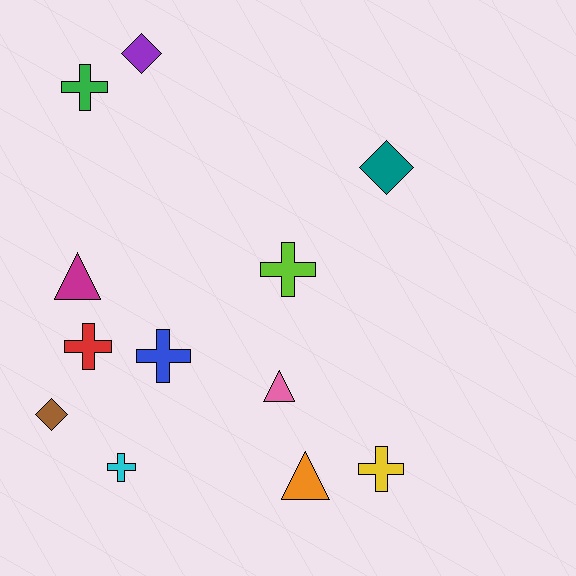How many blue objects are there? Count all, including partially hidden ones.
There is 1 blue object.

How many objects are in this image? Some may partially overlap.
There are 12 objects.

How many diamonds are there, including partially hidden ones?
There are 3 diamonds.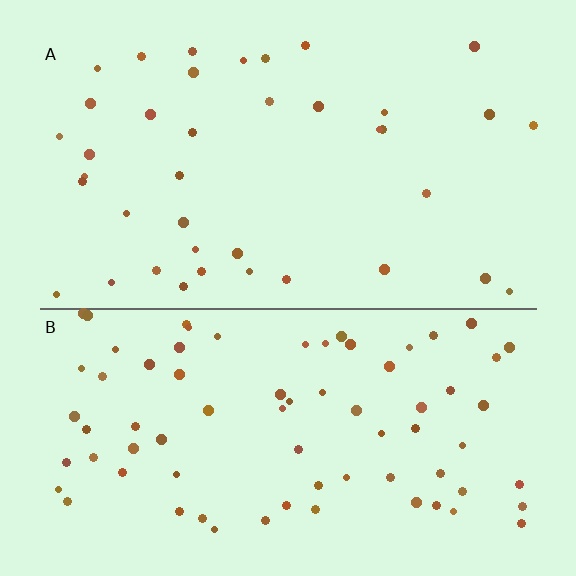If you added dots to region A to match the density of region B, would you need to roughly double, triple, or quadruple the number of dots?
Approximately double.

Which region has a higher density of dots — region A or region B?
B (the bottom).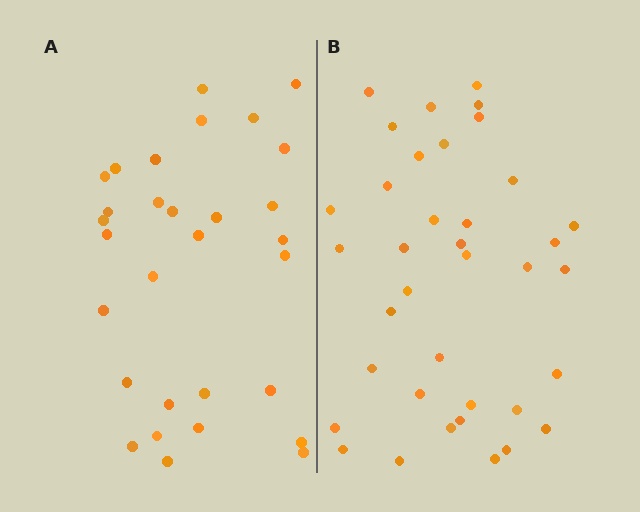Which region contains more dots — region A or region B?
Region B (the right region) has more dots.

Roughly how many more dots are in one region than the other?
Region B has roughly 8 or so more dots than region A.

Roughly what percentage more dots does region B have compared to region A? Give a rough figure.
About 25% more.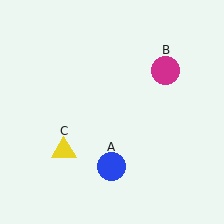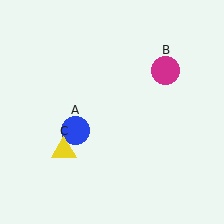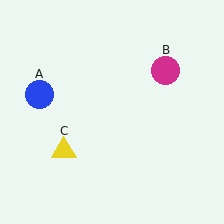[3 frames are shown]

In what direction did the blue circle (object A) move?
The blue circle (object A) moved up and to the left.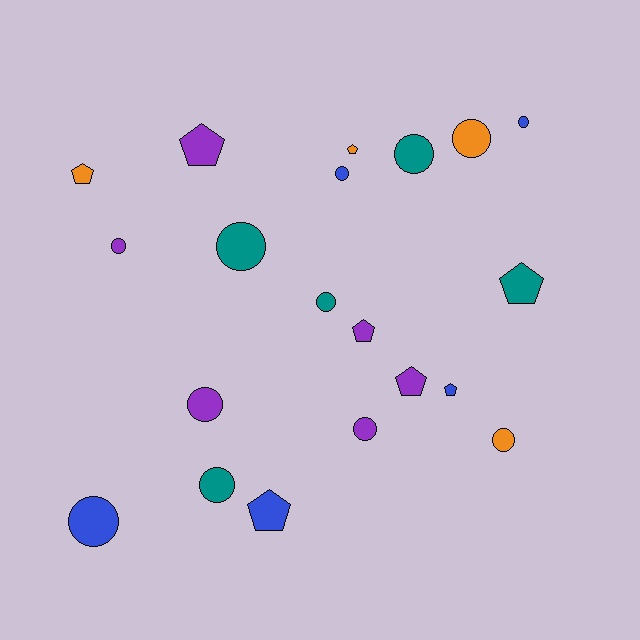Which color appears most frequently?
Purple, with 6 objects.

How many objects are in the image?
There are 20 objects.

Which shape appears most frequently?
Circle, with 12 objects.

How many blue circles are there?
There are 3 blue circles.